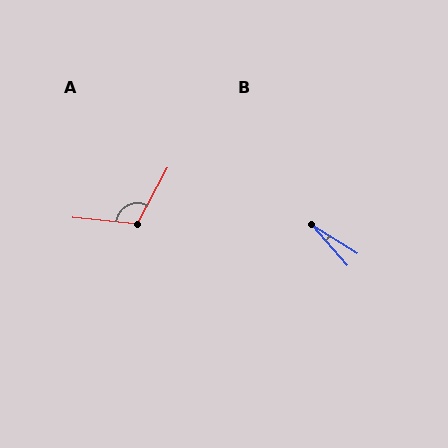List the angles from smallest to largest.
B (17°), A (113°).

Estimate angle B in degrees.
Approximately 17 degrees.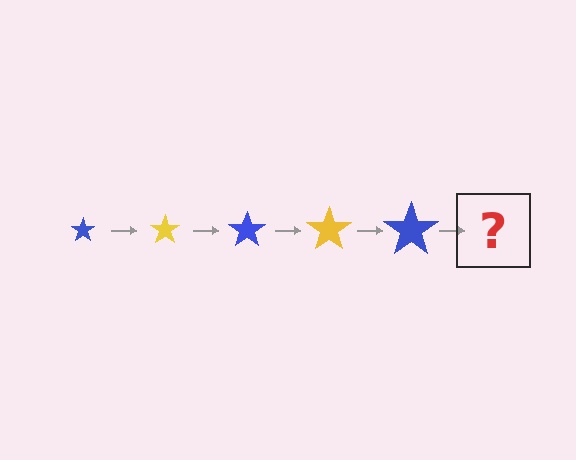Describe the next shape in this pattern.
It should be a yellow star, larger than the previous one.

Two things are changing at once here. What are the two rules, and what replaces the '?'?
The two rules are that the star grows larger each step and the color cycles through blue and yellow. The '?' should be a yellow star, larger than the previous one.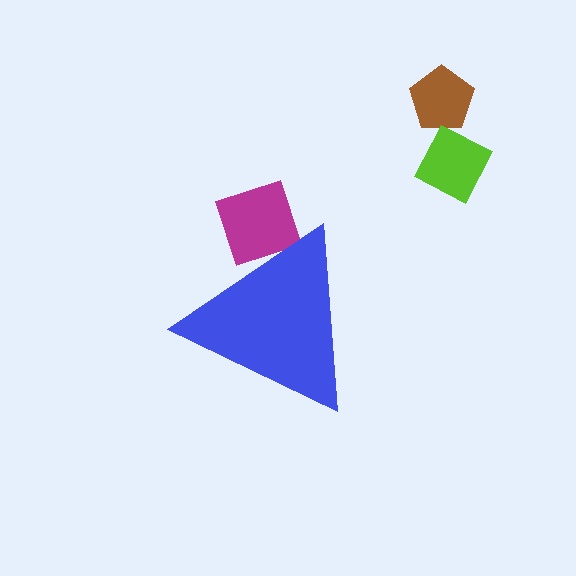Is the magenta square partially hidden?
Yes, the magenta square is partially hidden behind the blue triangle.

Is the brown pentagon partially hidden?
No, the brown pentagon is fully visible.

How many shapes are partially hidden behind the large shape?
1 shape is partially hidden.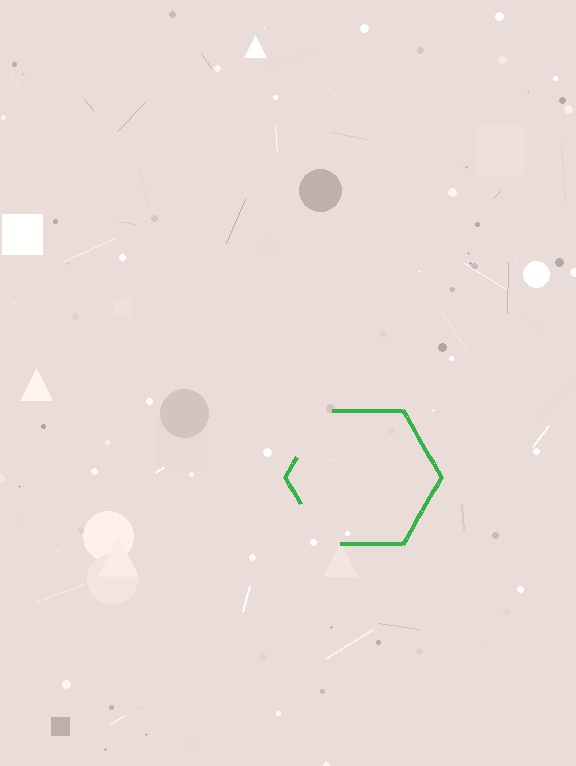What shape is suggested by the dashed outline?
The dashed outline suggests a hexagon.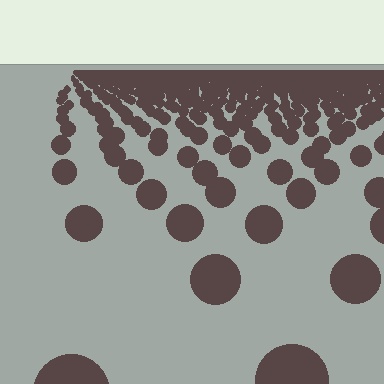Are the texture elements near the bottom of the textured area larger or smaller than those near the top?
Larger. Near the bottom, elements are closer to the viewer and appear at a bigger on-screen size.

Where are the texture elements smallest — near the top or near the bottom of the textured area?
Near the top.